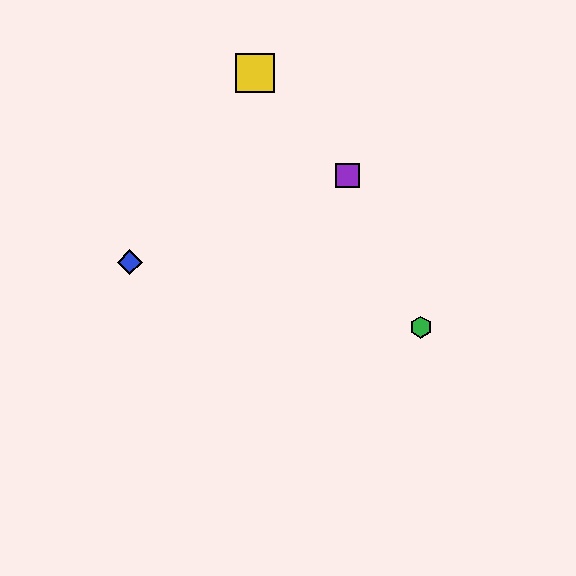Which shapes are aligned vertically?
The red square, the yellow square are aligned vertically.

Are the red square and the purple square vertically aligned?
No, the red square is at x≈255 and the purple square is at x≈348.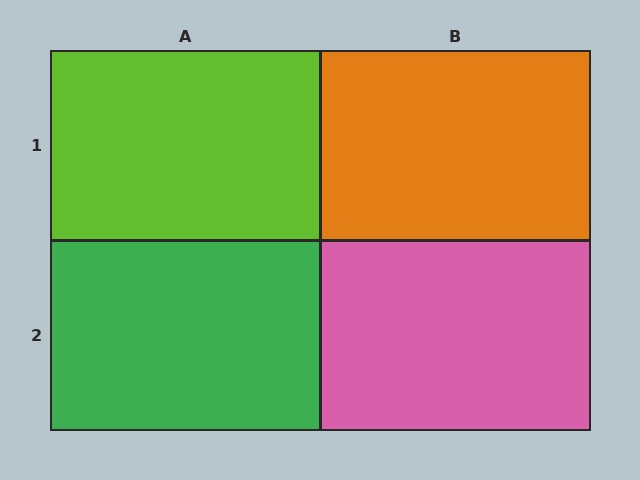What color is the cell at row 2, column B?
Pink.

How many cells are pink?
1 cell is pink.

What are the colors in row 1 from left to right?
Lime, orange.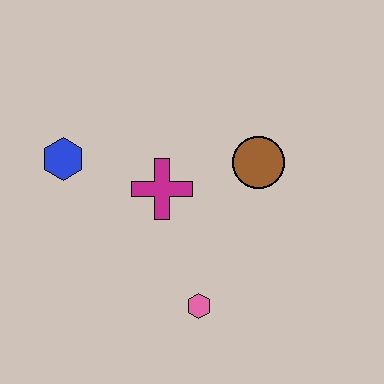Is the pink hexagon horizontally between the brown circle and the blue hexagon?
Yes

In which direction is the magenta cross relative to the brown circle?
The magenta cross is to the left of the brown circle.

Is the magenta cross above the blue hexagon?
No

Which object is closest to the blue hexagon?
The magenta cross is closest to the blue hexagon.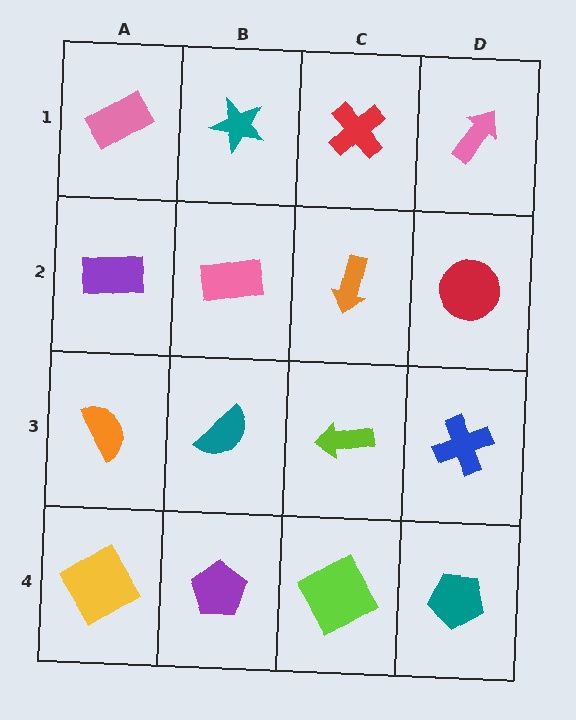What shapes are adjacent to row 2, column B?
A teal star (row 1, column B), a teal semicircle (row 3, column B), a purple rectangle (row 2, column A), an orange arrow (row 2, column C).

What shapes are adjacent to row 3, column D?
A red circle (row 2, column D), a teal pentagon (row 4, column D), a lime arrow (row 3, column C).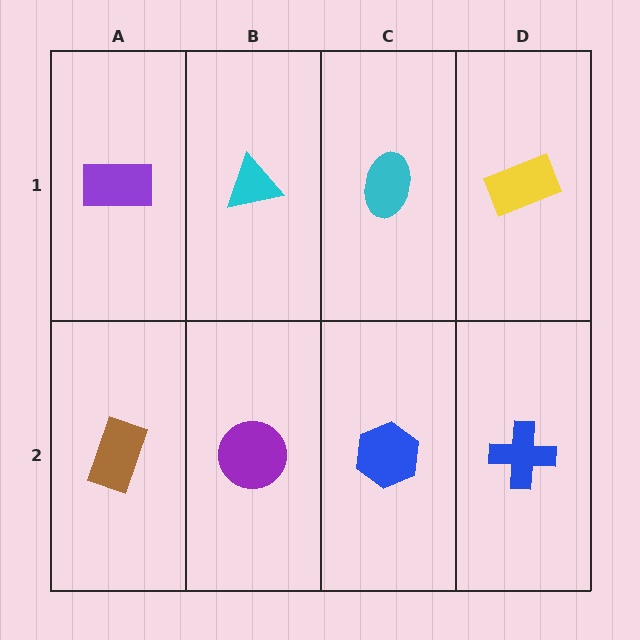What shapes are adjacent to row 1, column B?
A purple circle (row 2, column B), a purple rectangle (row 1, column A), a cyan ellipse (row 1, column C).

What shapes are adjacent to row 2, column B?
A cyan triangle (row 1, column B), a brown rectangle (row 2, column A), a blue hexagon (row 2, column C).